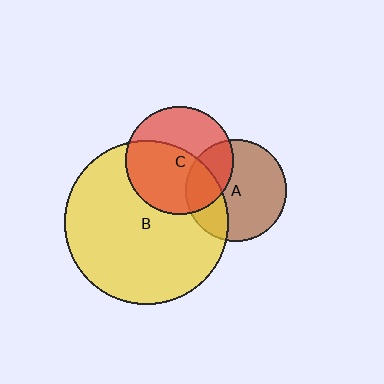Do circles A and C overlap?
Yes.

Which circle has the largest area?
Circle B (yellow).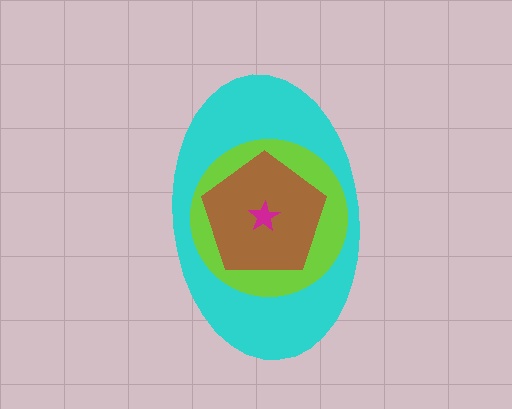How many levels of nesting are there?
4.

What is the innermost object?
The magenta star.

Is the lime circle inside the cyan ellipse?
Yes.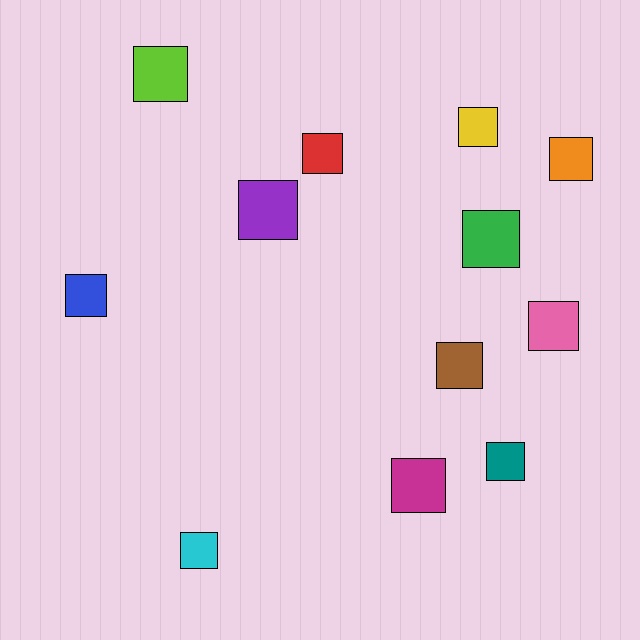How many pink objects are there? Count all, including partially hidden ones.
There is 1 pink object.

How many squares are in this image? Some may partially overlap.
There are 12 squares.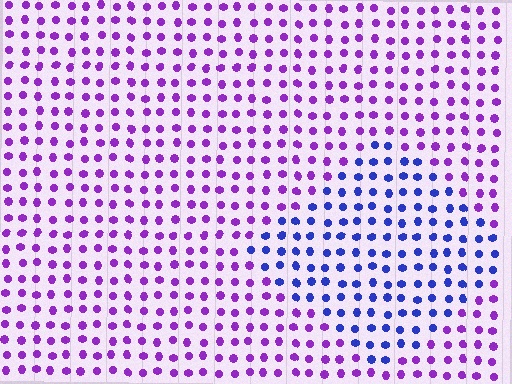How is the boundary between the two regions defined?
The boundary is defined purely by a slight shift in hue (about 48 degrees). Spacing, size, and orientation are identical on both sides.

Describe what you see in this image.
The image is filled with small purple elements in a uniform arrangement. A diamond-shaped region is visible where the elements are tinted to a slightly different hue, forming a subtle color boundary.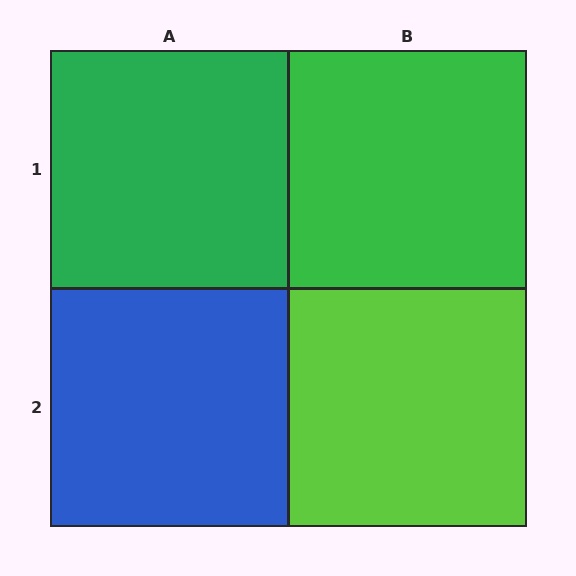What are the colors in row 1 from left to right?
Green, green.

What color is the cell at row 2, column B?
Lime.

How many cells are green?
2 cells are green.